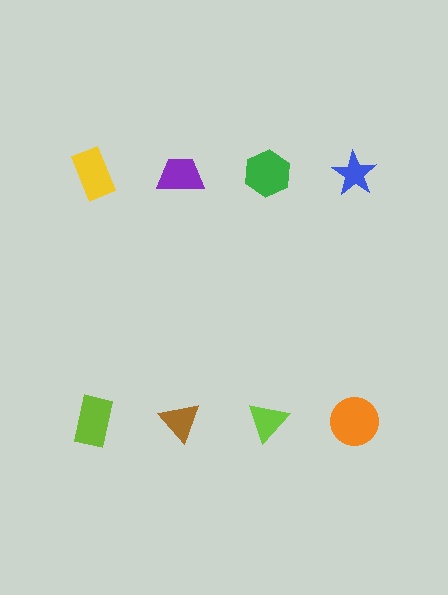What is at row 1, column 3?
A green hexagon.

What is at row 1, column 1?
A yellow rectangle.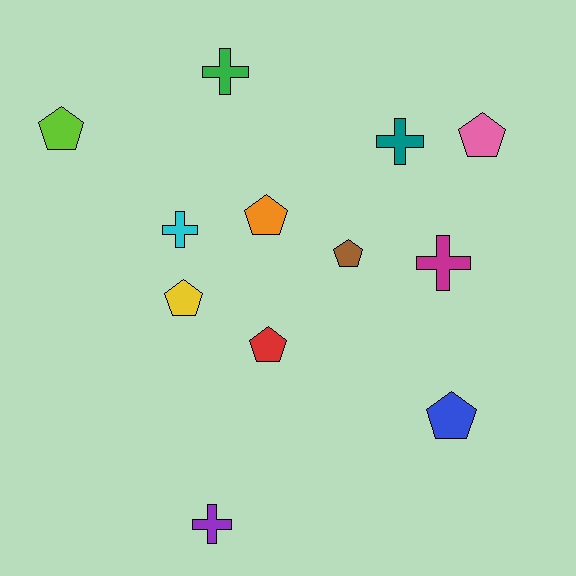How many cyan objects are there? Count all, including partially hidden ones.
There is 1 cyan object.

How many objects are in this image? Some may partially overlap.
There are 12 objects.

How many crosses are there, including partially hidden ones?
There are 5 crosses.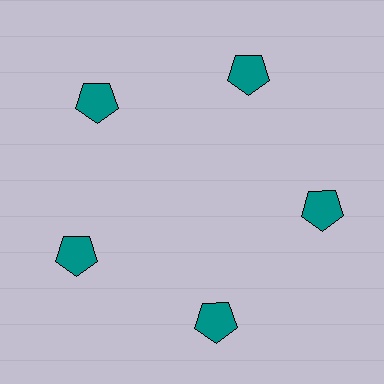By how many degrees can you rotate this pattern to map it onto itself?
The pattern maps onto itself every 72 degrees of rotation.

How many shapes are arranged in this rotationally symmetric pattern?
There are 5 shapes, arranged in 5 groups of 1.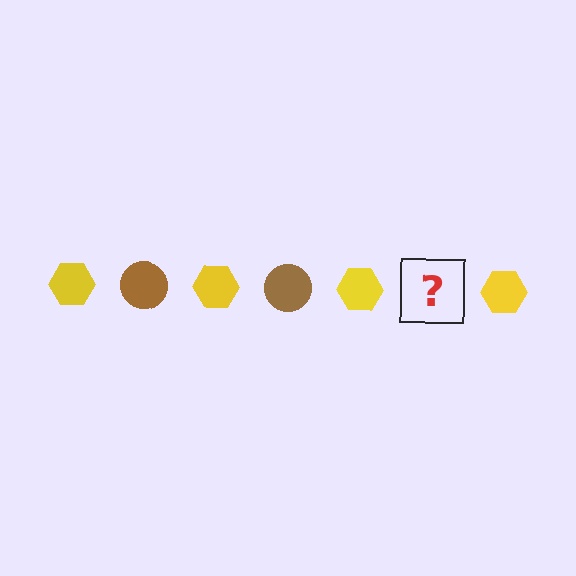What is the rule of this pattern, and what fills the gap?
The rule is that the pattern alternates between yellow hexagon and brown circle. The gap should be filled with a brown circle.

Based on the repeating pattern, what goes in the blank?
The blank should be a brown circle.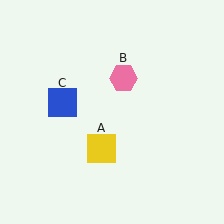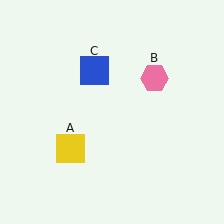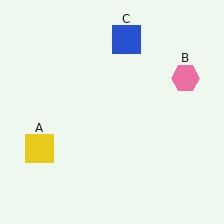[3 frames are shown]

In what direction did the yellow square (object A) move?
The yellow square (object A) moved left.